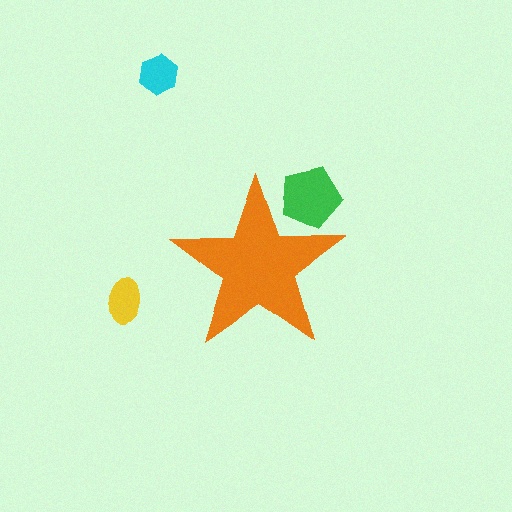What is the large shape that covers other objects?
An orange star.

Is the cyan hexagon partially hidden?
No, the cyan hexagon is fully visible.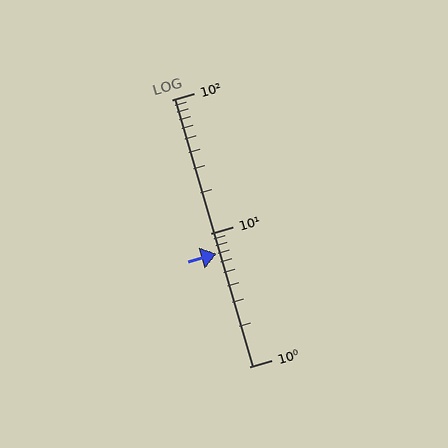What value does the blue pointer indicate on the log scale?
The pointer indicates approximately 7.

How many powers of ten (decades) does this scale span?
The scale spans 2 decades, from 1 to 100.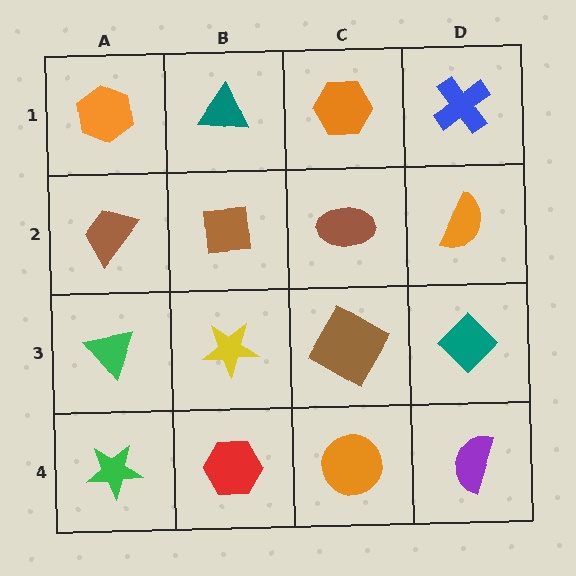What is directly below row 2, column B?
A yellow star.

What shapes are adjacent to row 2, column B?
A teal triangle (row 1, column B), a yellow star (row 3, column B), a brown trapezoid (row 2, column A), a brown ellipse (row 2, column C).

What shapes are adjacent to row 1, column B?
A brown square (row 2, column B), an orange hexagon (row 1, column A), an orange hexagon (row 1, column C).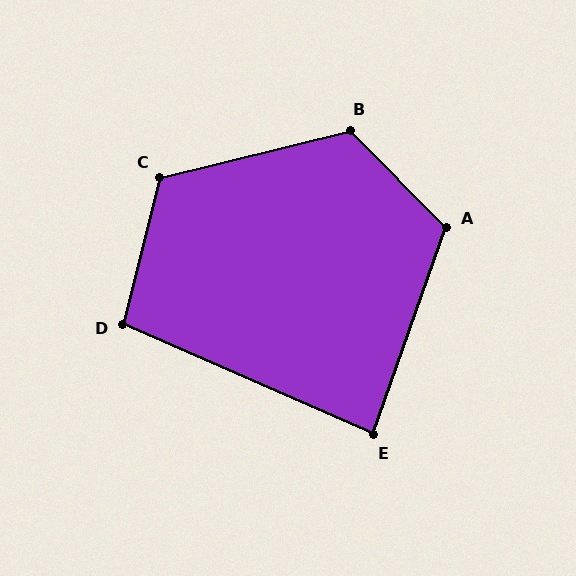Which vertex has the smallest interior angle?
E, at approximately 86 degrees.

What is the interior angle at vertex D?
Approximately 100 degrees (obtuse).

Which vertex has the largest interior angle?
B, at approximately 121 degrees.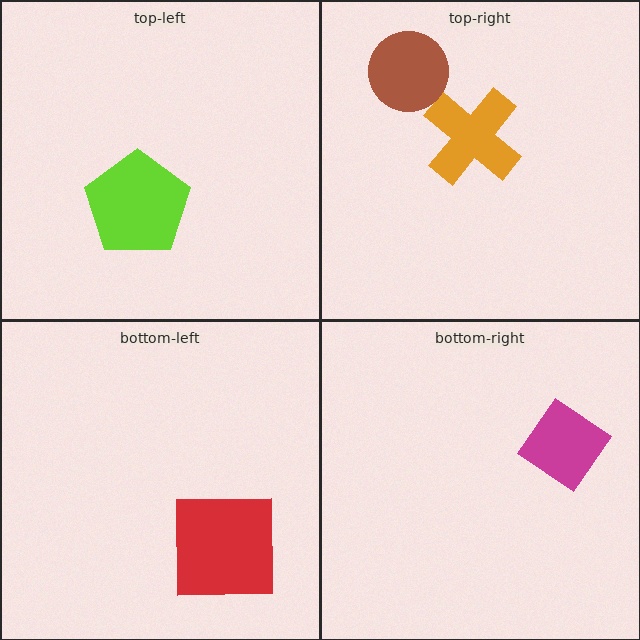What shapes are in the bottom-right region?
The magenta diamond.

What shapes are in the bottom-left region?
The red square.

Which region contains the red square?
The bottom-left region.